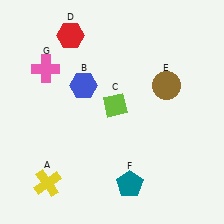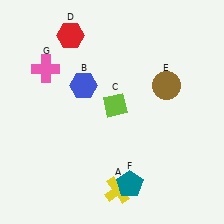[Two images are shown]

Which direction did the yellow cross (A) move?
The yellow cross (A) moved right.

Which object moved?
The yellow cross (A) moved right.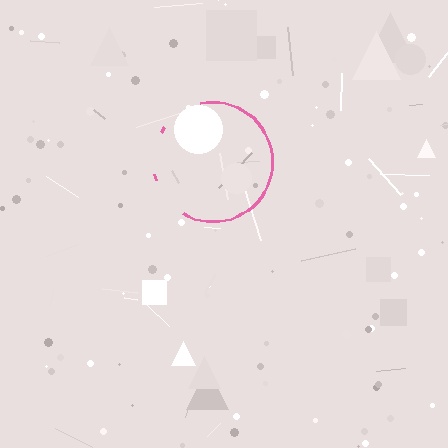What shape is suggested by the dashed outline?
The dashed outline suggests a circle.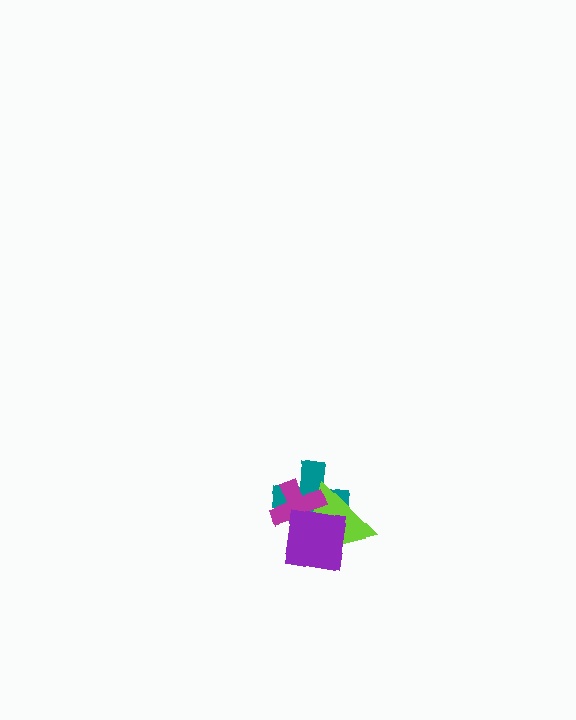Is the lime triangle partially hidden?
Yes, it is partially covered by another shape.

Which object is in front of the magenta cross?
The purple square is in front of the magenta cross.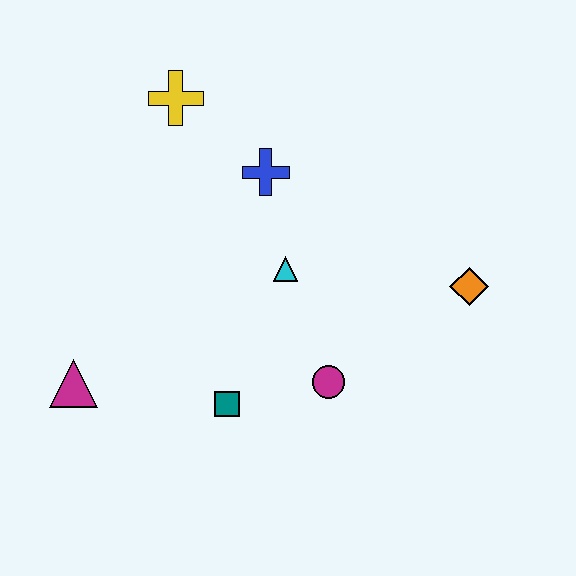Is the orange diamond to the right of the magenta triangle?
Yes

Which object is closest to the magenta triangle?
The teal square is closest to the magenta triangle.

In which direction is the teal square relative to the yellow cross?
The teal square is below the yellow cross.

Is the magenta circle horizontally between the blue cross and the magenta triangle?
No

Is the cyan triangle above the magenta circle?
Yes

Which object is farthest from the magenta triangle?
The orange diamond is farthest from the magenta triangle.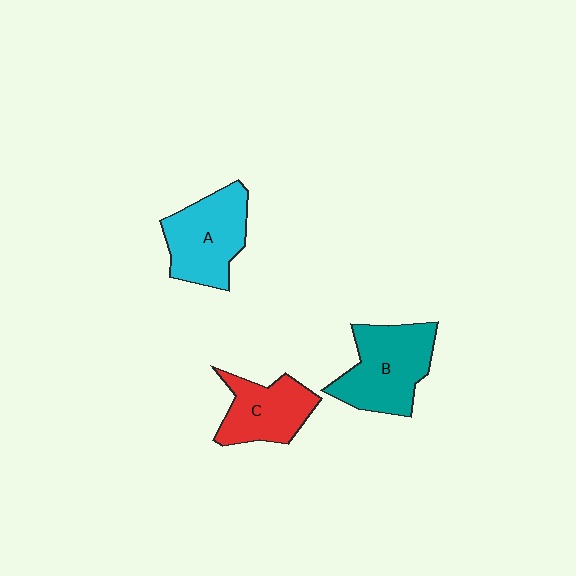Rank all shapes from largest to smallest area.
From largest to smallest: B (teal), A (cyan), C (red).